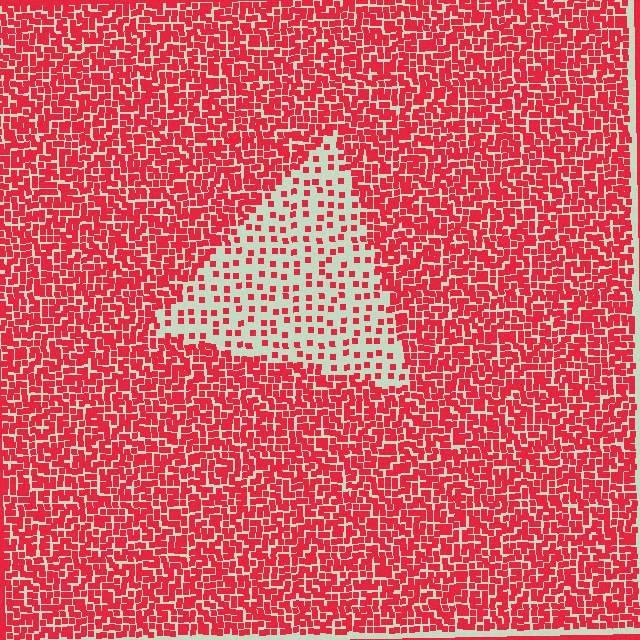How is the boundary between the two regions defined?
The boundary is defined by a change in element density (approximately 2.9x ratio). All elements are the same color, size, and shape.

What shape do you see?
I see a triangle.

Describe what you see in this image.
The image contains small red elements arranged at two different densities. A triangle-shaped region is visible where the elements are less densely packed than the surrounding area.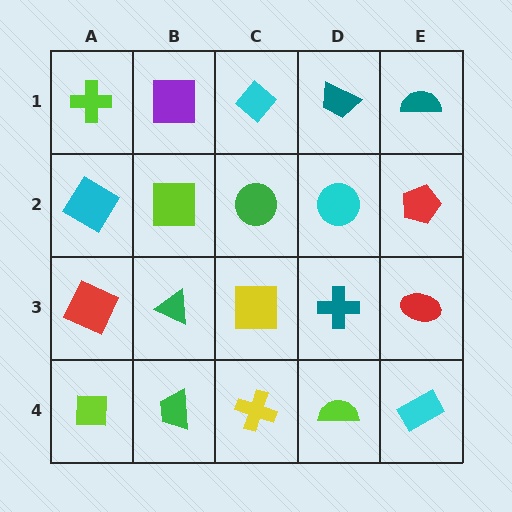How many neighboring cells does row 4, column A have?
2.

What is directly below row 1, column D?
A cyan circle.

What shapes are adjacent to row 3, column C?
A green circle (row 2, column C), a yellow cross (row 4, column C), a green triangle (row 3, column B), a teal cross (row 3, column D).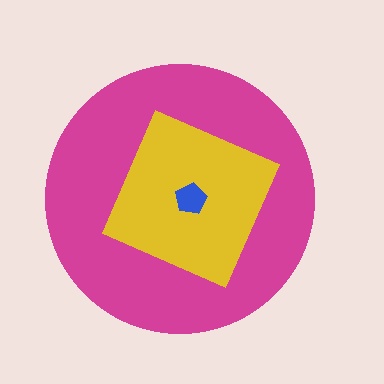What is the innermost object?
The blue pentagon.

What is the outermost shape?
The magenta circle.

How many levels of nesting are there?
3.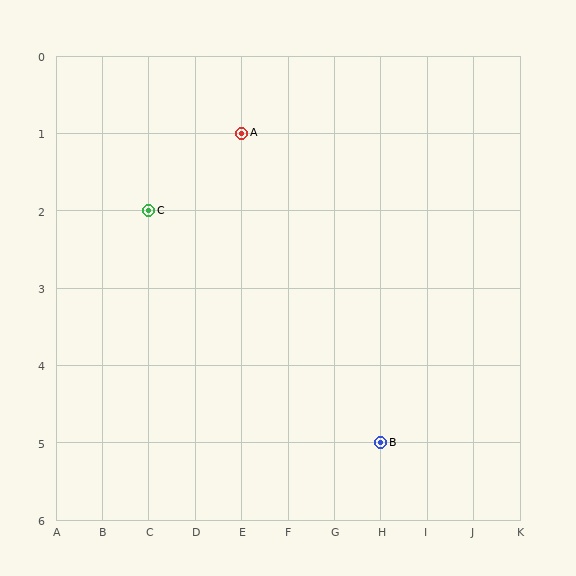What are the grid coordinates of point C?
Point C is at grid coordinates (C, 2).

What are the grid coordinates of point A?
Point A is at grid coordinates (E, 1).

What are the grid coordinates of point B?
Point B is at grid coordinates (H, 5).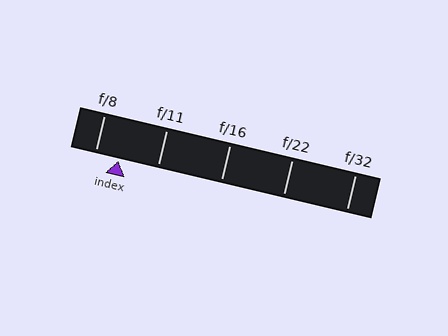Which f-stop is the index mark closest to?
The index mark is closest to f/8.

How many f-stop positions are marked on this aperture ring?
There are 5 f-stop positions marked.